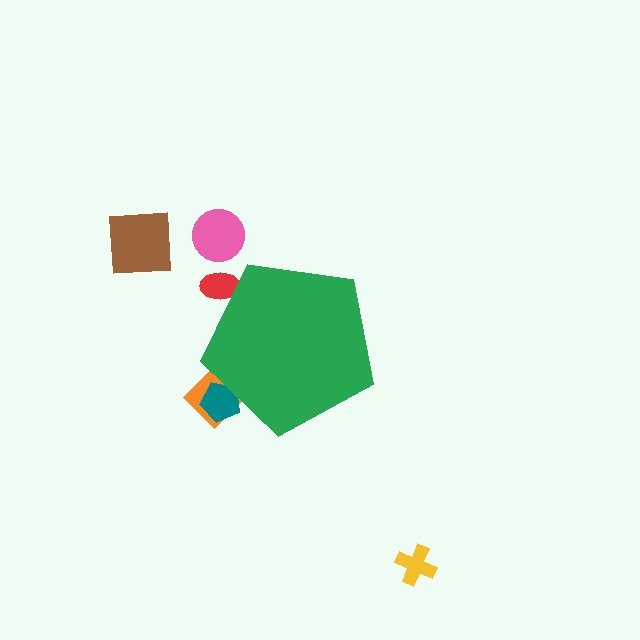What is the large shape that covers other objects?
A green pentagon.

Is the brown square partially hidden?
No, the brown square is fully visible.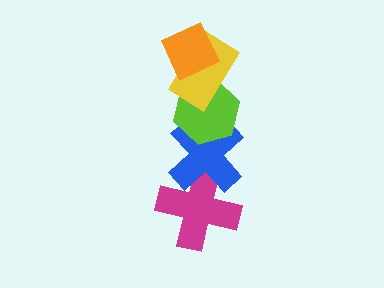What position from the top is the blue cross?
The blue cross is 4th from the top.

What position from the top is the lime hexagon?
The lime hexagon is 3rd from the top.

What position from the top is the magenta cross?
The magenta cross is 5th from the top.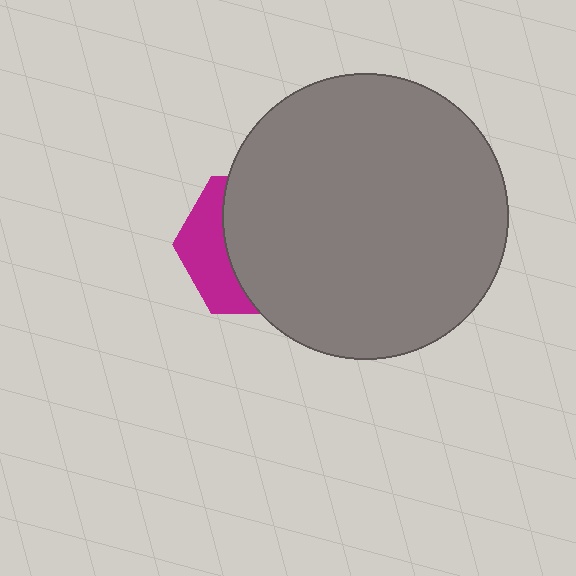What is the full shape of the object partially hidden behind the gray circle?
The partially hidden object is a magenta hexagon.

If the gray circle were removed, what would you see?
You would see the complete magenta hexagon.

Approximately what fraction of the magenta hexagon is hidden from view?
Roughly 67% of the magenta hexagon is hidden behind the gray circle.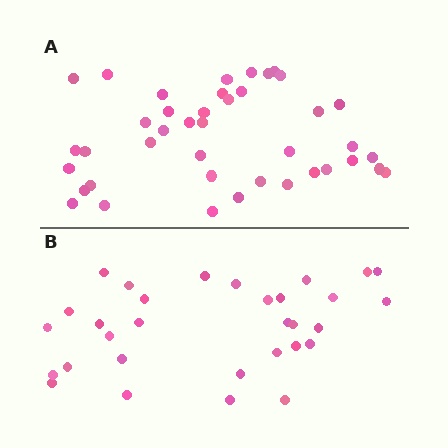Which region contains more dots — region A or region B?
Region A (the top region) has more dots.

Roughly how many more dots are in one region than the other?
Region A has roughly 10 or so more dots than region B.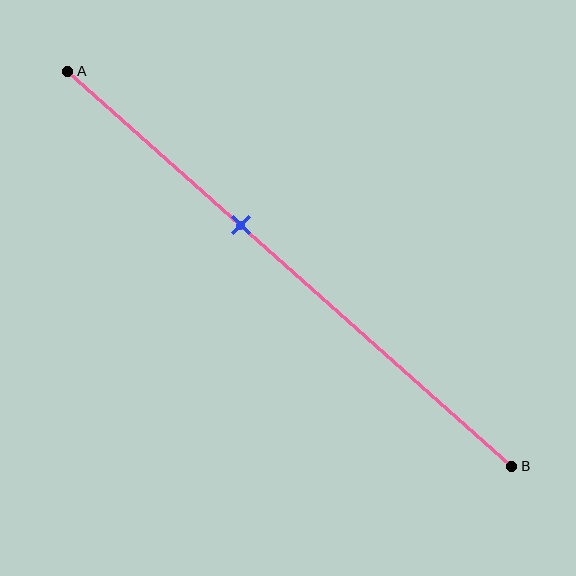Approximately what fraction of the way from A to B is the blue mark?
The blue mark is approximately 40% of the way from A to B.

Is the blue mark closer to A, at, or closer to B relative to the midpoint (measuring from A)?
The blue mark is closer to point A than the midpoint of segment AB.